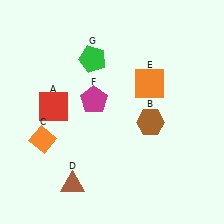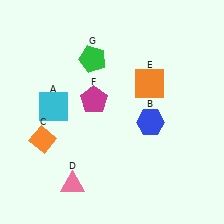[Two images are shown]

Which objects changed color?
A changed from red to cyan. B changed from brown to blue. D changed from brown to pink.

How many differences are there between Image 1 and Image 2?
There are 3 differences between the two images.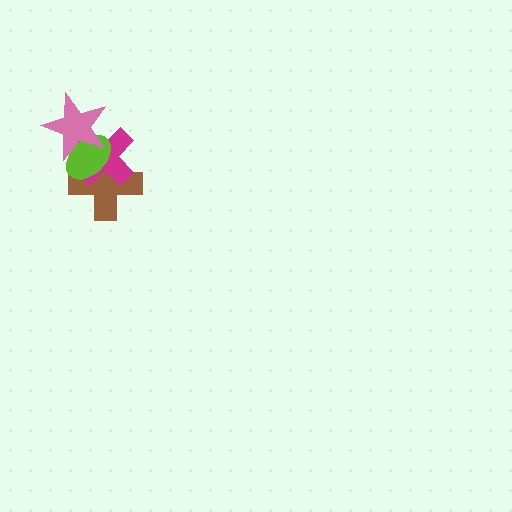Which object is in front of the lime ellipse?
The pink star is in front of the lime ellipse.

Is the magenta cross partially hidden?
Yes, it is partially covered by another shape.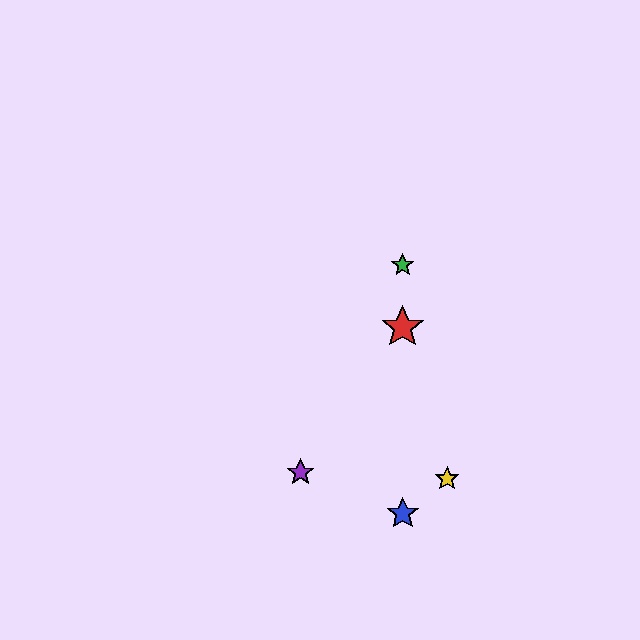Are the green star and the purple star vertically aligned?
No, the green star is at x≈403 and the purple star is at x≈300.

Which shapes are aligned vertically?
The red star, the blue star, the green star are aligned vertically.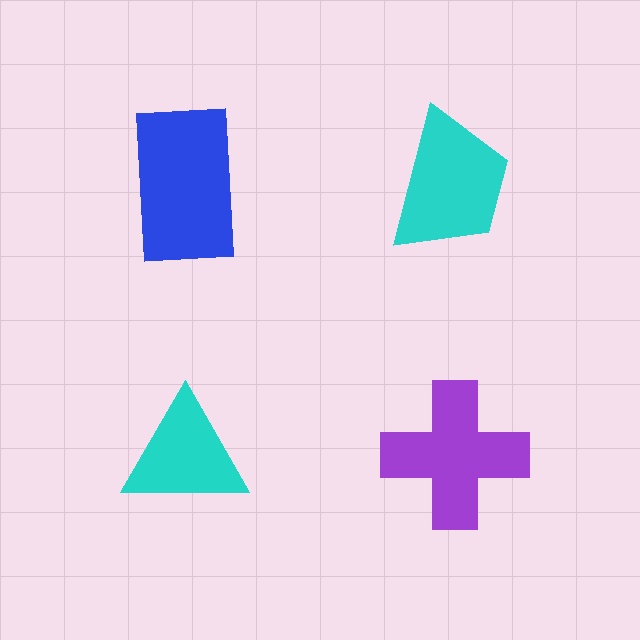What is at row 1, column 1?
A blue rectangle.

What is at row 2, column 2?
A purple cross.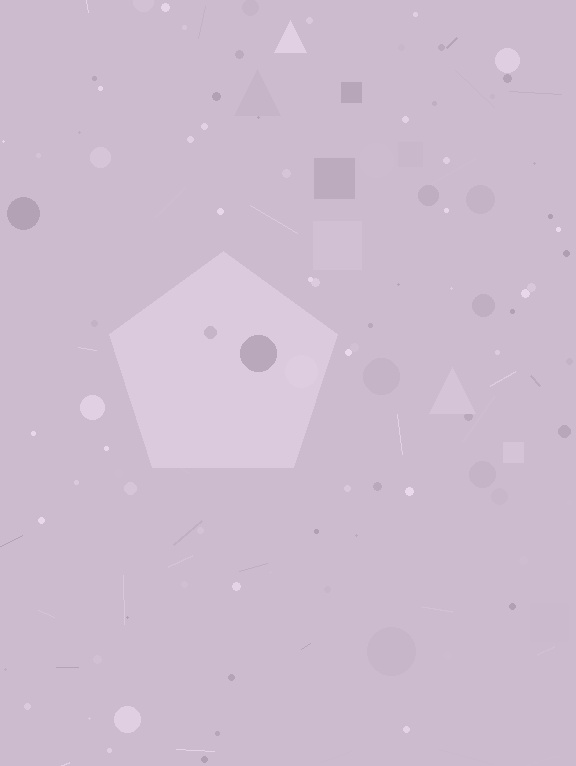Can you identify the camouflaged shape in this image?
The camouflaged shape is a pentagon.